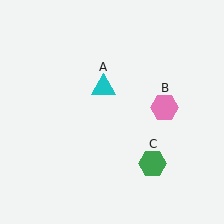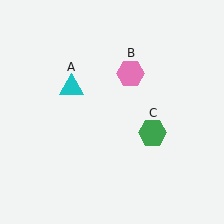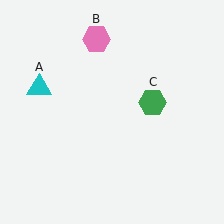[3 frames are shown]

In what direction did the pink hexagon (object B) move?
The pink hexagon (object B) moved up and to the left.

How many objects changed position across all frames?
3 objects changed position: cyan triangle (object A), pink hexagon (object B), green hexagon (object C).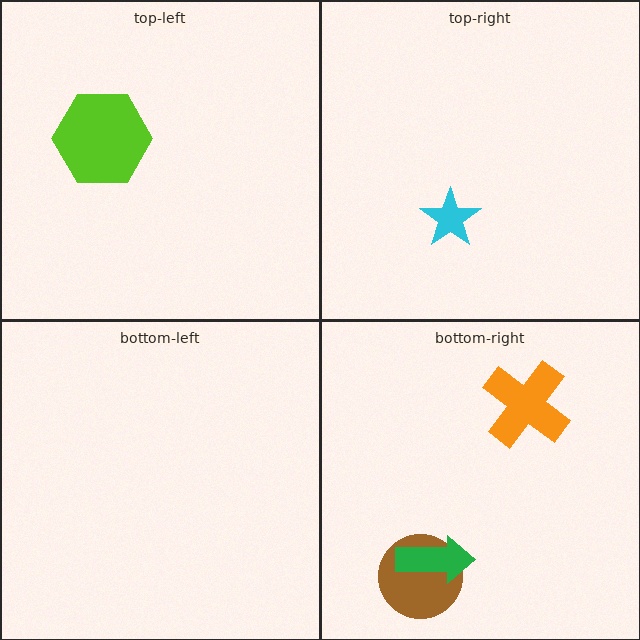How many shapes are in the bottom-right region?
3.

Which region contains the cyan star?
The top-right region.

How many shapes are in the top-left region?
1.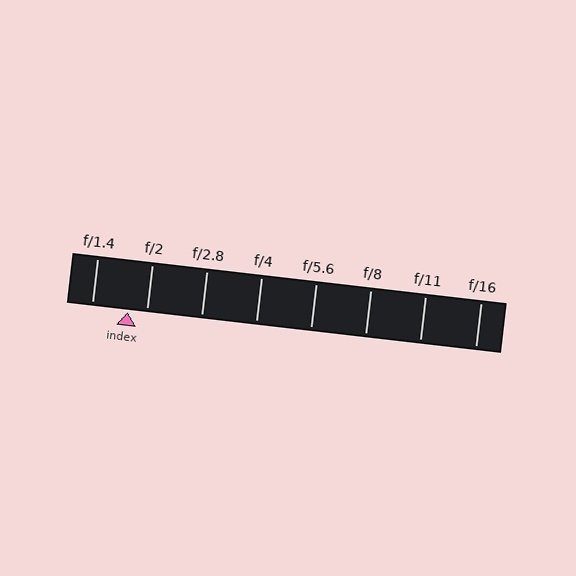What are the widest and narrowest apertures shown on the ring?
The widest aperture shown is f/1.4 and the narrowest is f/16.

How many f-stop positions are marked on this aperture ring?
There are 8 f-stop positions marked.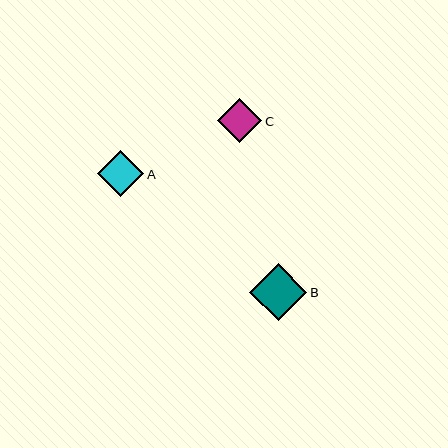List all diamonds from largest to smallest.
From largest to smallest: B, A, C.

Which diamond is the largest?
Diamond B is the largest with a size of approximately 57 pixels.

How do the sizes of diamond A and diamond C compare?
Diamond A and diamond C are approximately the same size.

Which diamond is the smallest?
Diamond C is the smallest with a size of approximately 45 pixels.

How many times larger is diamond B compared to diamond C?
Diamond B is approximately 1.3 times the size of diamond C.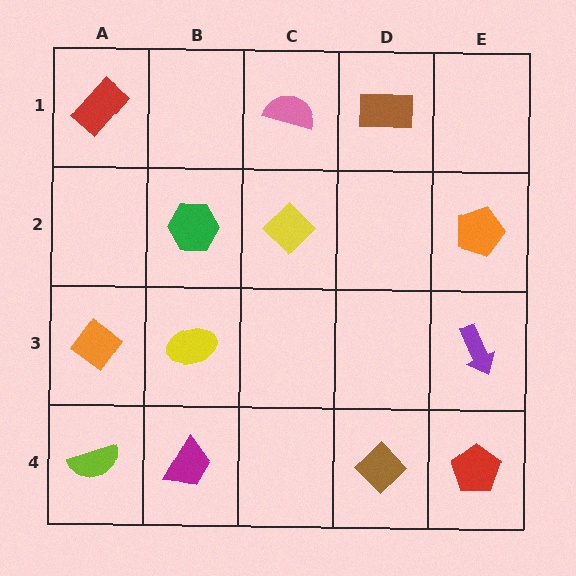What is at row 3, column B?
A yellow ellipse.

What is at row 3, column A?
An orange diamond.